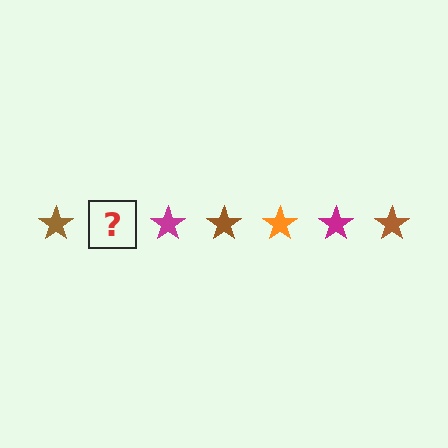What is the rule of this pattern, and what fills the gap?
The rule is that the pattern cycles through brown, orange, magenta stars. The gap should be filled with an orange star.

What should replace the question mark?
The question mark should be replaced with an orange star.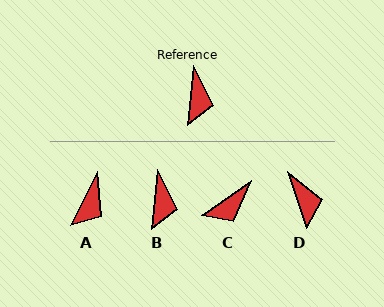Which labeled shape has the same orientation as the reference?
B.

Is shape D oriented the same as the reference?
No, it is off by about 24 degrees.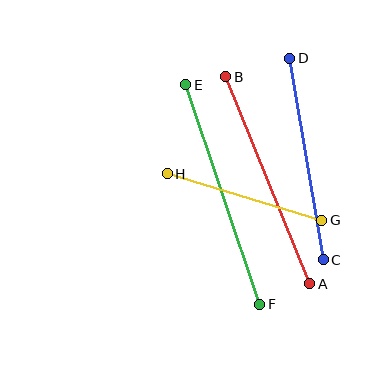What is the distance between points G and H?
The distance is approximately 162 pixels.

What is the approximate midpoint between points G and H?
The midpoint is at approximately (244, 197) pixels.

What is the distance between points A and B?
The distance is approximately 223 pixels.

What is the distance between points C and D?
The distance is approximately 204 pixels.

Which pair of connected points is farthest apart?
Points E and F are farthest apart.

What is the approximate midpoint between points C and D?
The midpoint is at approximately (306, 159) pixels.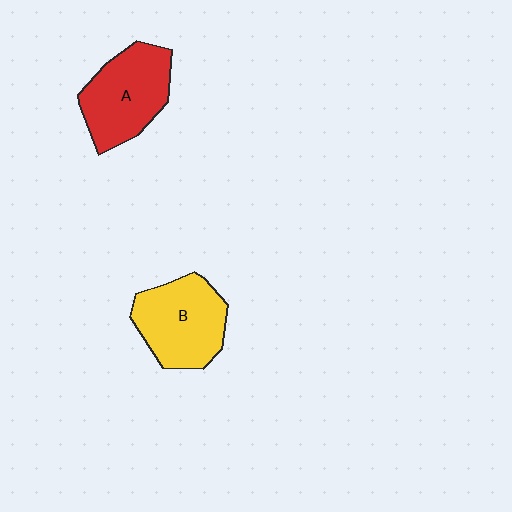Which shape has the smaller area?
Shape A (red).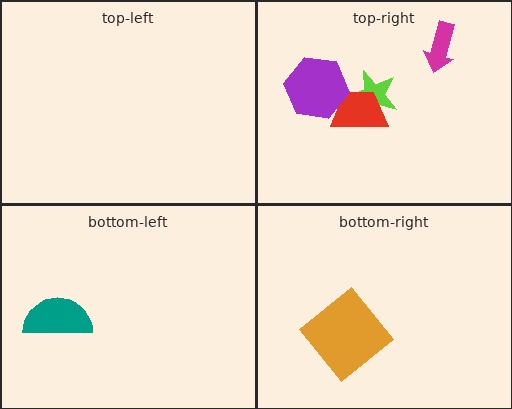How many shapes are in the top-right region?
4.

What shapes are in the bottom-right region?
The orange diamond.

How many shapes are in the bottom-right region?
1.